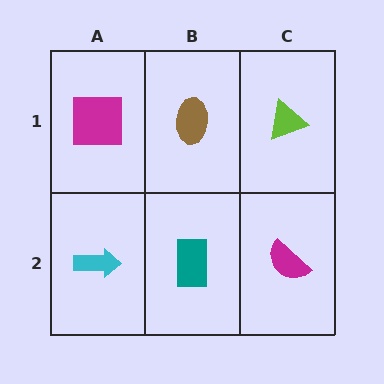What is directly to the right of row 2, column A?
A teal rectangle.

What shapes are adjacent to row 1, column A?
A cyan arrow (row 2, column A), a brown ellipse (row 1, column B).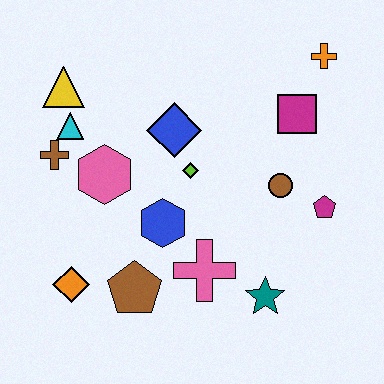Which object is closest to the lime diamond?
The blue diamond is closest to the lime diamond.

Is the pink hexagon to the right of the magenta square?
No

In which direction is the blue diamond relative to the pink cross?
The blue diamond is above the pink cross.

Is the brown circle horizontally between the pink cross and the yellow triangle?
No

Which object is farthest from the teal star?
The yellow triangle is farthest from the teal star.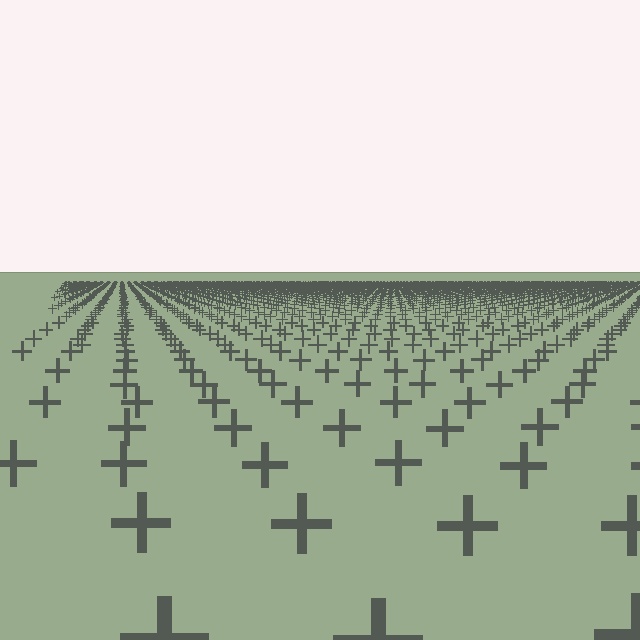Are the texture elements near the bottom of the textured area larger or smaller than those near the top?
Larger. Near the bottom, elements are closer to the viewer and appear at a bigger on-screen size.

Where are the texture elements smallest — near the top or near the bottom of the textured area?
Near the top.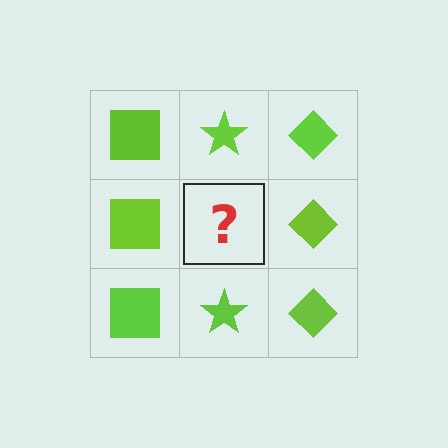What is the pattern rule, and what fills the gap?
The rule is that each column has a consistent shape. The gap should be filled with a lime star.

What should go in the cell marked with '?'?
The missing cell should contain a lime star.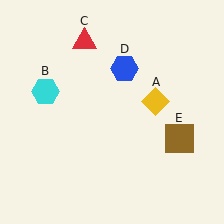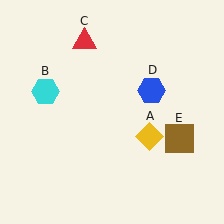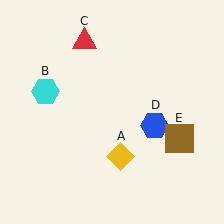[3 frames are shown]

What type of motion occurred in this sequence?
The yellow diamond (object A), blue hexagon (object D) rotated clockwise around the center of the scene.